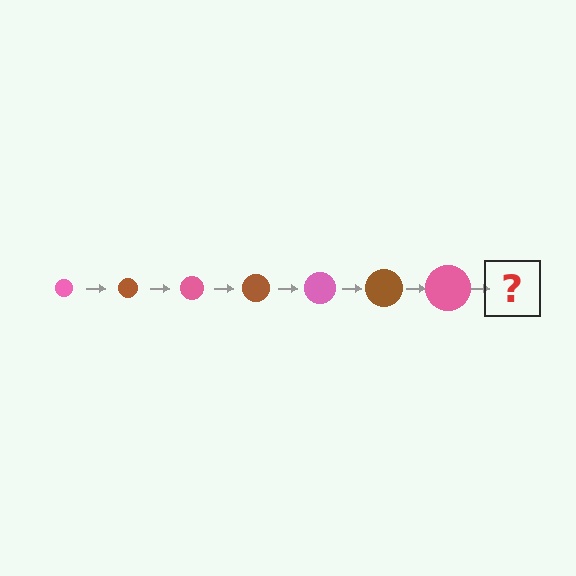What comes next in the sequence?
The next element should be a brown circle, larger than the previous one.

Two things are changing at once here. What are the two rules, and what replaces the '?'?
The two rules are that the circle grows larger each step and the color cycles through pink and brown. The '?' should be a brown circle, larger than the previous one.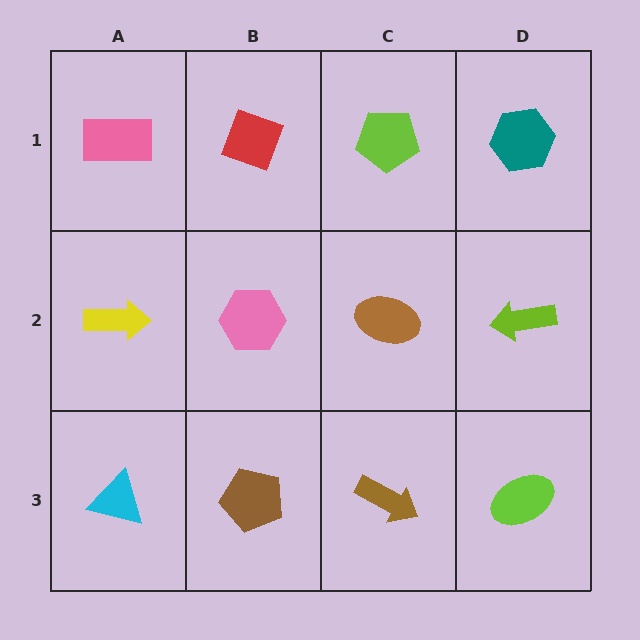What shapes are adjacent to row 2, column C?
A lime pentagon (row 1, column C), a brown arrow (row 3, column C), a pink hexagon (row 2, column B), a lime arrow (row 2, column D).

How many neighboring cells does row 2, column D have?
3.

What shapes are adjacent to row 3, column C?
A brown ellipse (row 2, column C), a brown pentagon (row 3, column B), a lime ellipse (row 3, column D).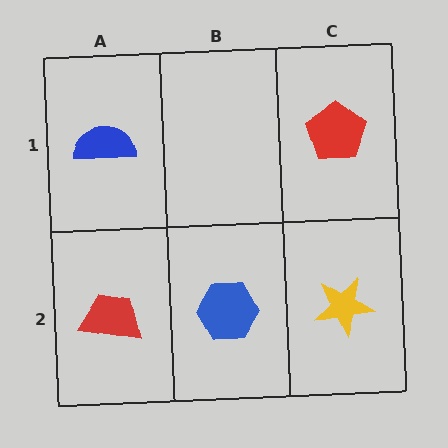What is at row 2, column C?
A yellow star.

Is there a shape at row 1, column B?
No, that cell is empty.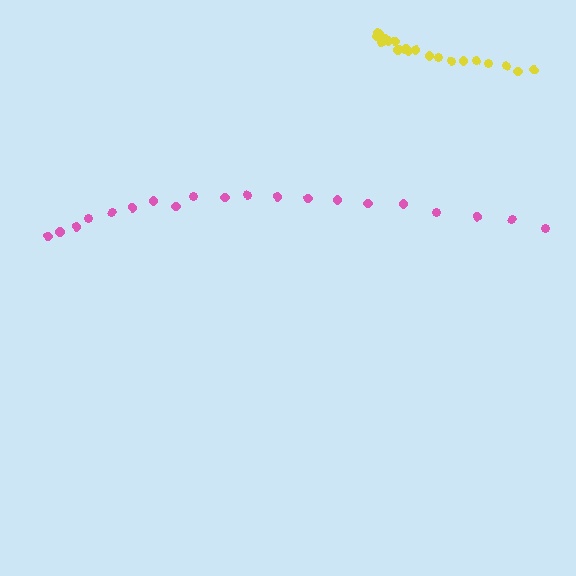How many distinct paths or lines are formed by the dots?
There are 2 distinct paths.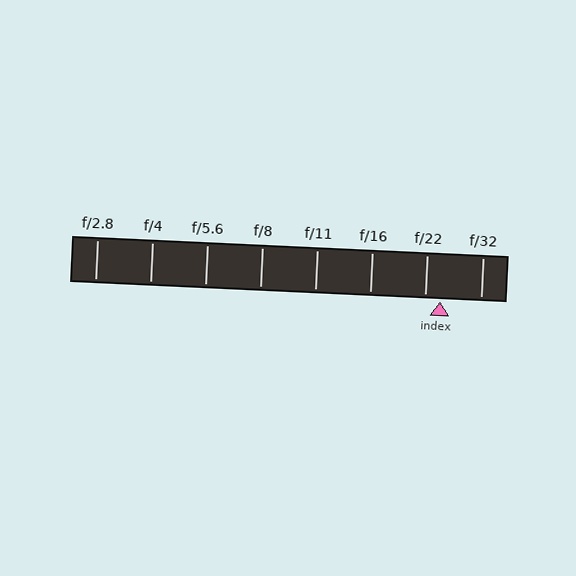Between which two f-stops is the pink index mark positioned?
The index mark is between f/22 and f/32.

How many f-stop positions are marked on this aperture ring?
There are 8 f-stop positions marked.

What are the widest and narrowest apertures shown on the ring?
The widest aperture shown is f/2.8 and the narrowest is f/32.